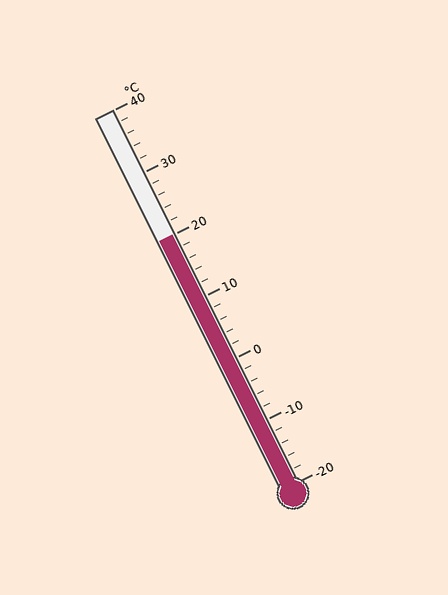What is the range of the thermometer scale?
The thermometer scale ranges from -20°C to 40°C.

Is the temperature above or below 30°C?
The temperature is below 30°C.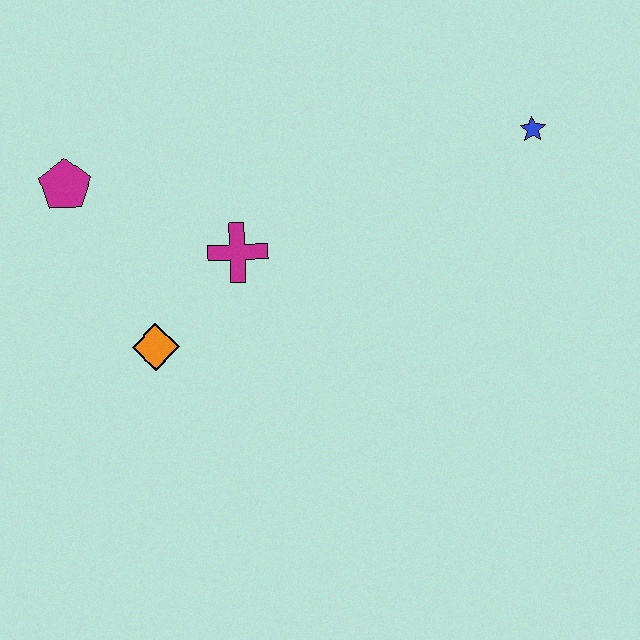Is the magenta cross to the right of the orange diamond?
Yes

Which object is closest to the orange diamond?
The magenta cross is closest to the orange diamond.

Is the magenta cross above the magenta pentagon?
No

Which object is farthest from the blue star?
The magenta pentagon is farthest from the blue star.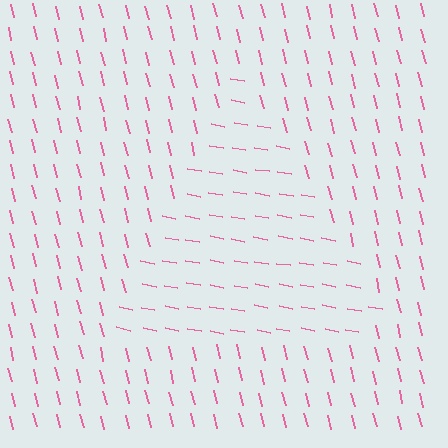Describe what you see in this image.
The image is filled with small pink line segments. A triangle region in the image has lines oriented differently from the surrounding lines, creating a visible texture boundary.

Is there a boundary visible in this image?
Yes, there is a texture boundary formed by a change in line orientation.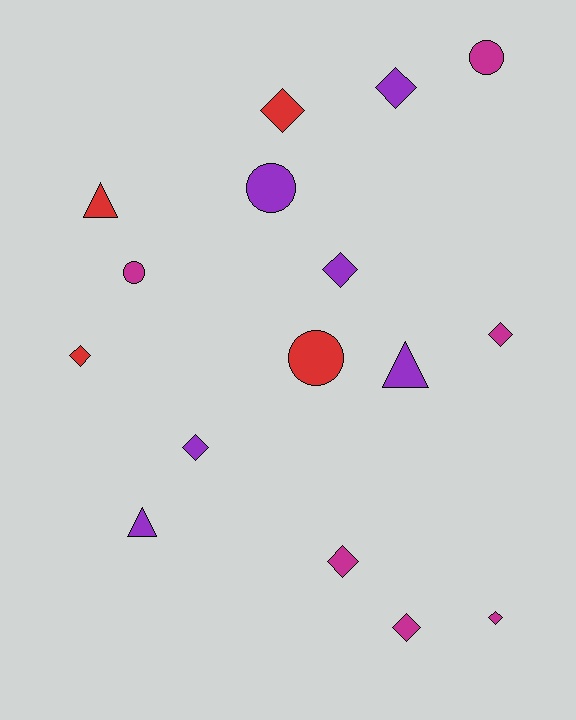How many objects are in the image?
There are 16 objects.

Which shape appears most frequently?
Diamond, with 9 objects.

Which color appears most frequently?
Purple, with 6 objects.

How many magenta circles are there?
There are 2 magenta circles.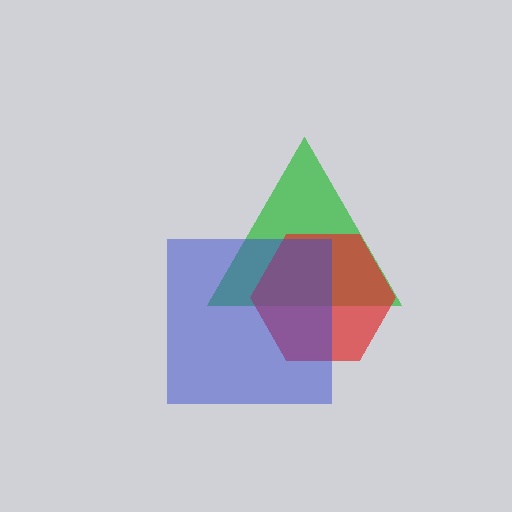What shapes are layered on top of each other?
The layered shapes are: a green triangle, a red hexagon, a blue square.